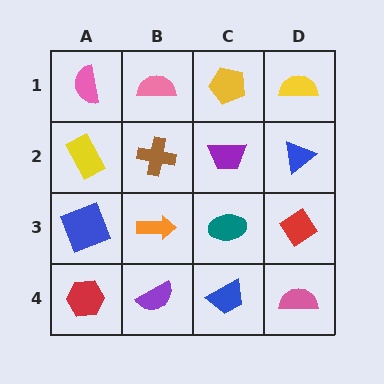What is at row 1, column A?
A pink semicircle.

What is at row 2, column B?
A brown cross.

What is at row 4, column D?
A pink semicircle.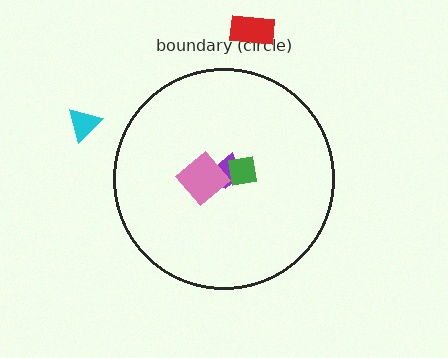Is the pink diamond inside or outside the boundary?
Inside.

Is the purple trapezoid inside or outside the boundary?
Inside.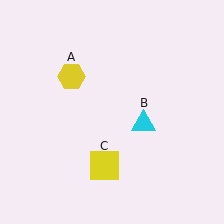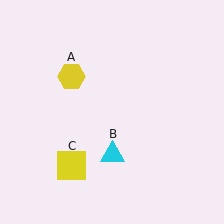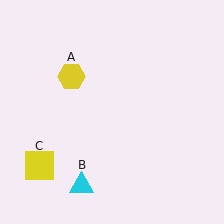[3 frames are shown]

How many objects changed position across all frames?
2 objects changed position: cyan triangle (object B), yellow square (object C).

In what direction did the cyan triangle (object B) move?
The cyan triangle (object B) moved down and to the left.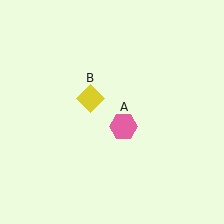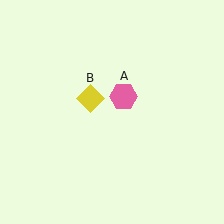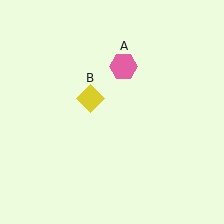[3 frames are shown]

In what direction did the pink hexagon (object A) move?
The pink hexagon (object A) moved up.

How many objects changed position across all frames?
1 object changed position: pink hexagon (object A).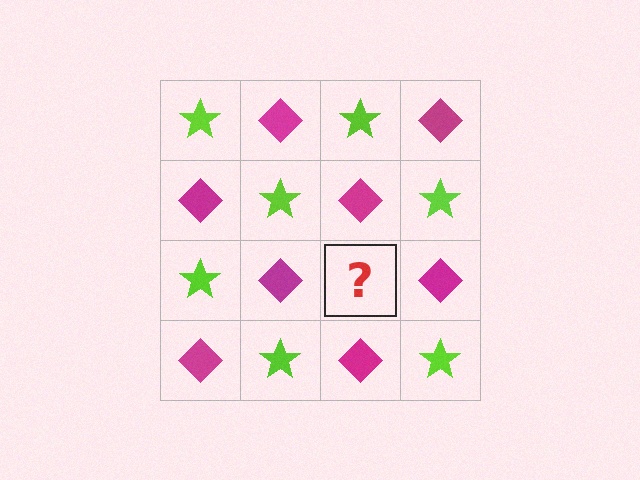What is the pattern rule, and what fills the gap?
The rule is that it alternates lime star and magenta diamond in a checkerboard pattern. The gap should be filled with a lime star.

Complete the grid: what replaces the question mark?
The question mark should be replaced with a lime star.